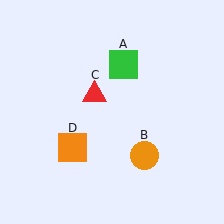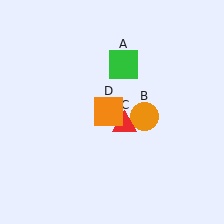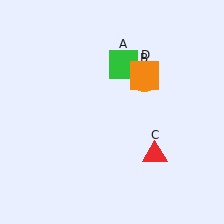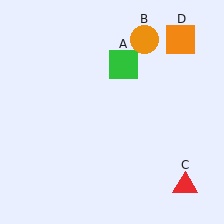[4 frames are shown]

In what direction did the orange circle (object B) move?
The orange circle (object B) moved up.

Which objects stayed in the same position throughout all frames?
Green square (object A) remained stationary.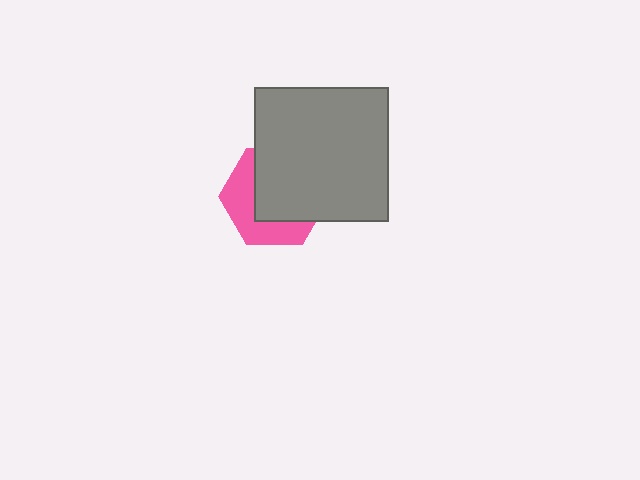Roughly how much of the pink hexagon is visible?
A small part of it is visible (roughly 41%).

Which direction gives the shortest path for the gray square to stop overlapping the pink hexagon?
Moving toward the upper-right gives the shortest separation.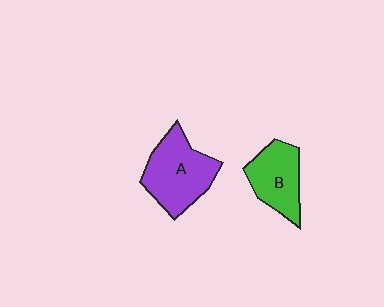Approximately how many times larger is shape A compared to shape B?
Approximately 1.3 times.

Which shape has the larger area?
Shape A (purple).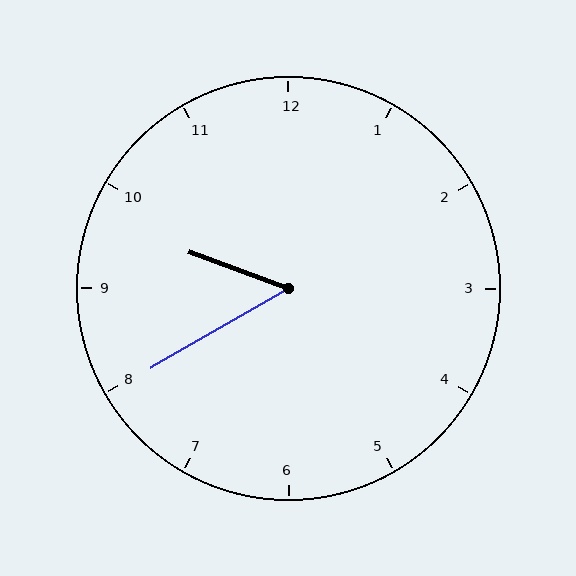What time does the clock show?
9:40.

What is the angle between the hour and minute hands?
Approximately 50 degrees.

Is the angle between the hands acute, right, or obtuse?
It is acute.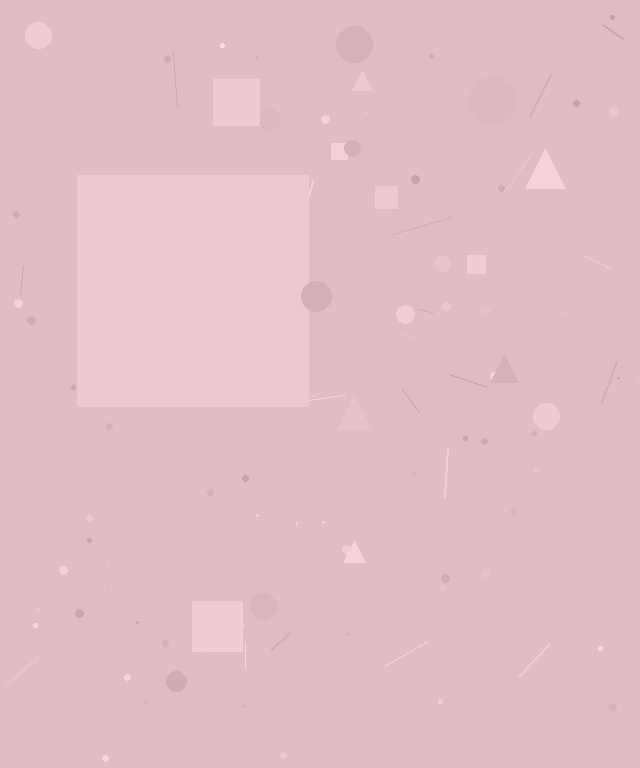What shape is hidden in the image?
A square is hidden in the image.